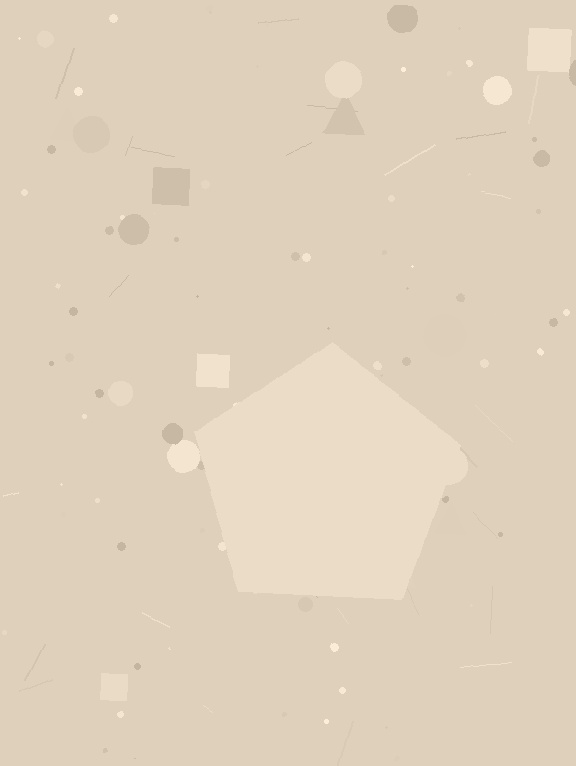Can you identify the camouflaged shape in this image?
The camouflaged shape is a pentagon.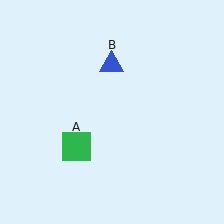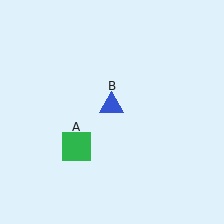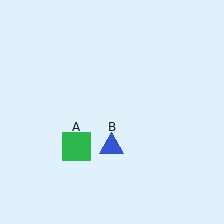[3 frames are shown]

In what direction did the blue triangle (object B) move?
The blue triangle (object B) moved down.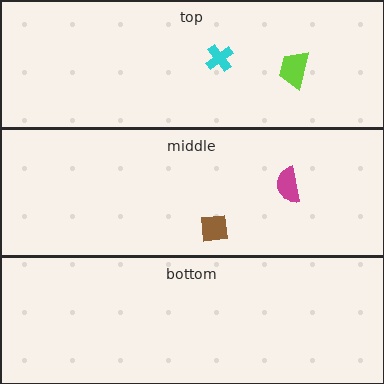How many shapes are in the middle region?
2.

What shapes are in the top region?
The lime trapezoid, the cyan cross.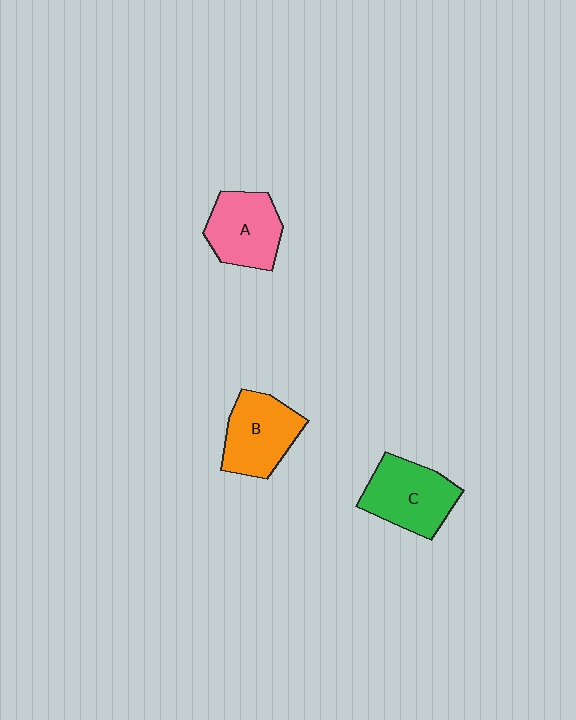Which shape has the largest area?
Shape C (green).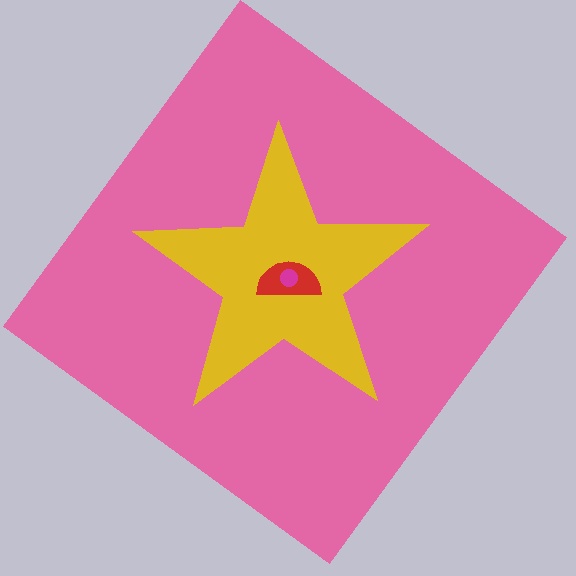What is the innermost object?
The magenta circle.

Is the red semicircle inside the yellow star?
Yes.